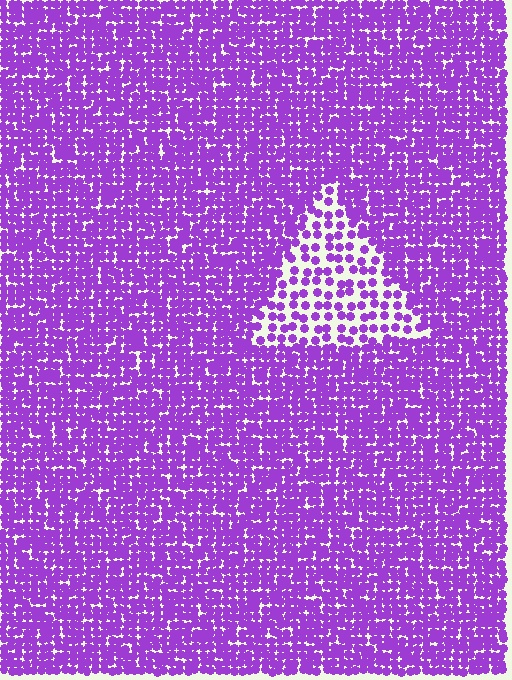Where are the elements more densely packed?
The elements are more densely packed outside the triangle boundary.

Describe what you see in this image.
The image contains small purple elements arranged at two different densities. A triangle-shaped region is visible where the elements are less densely packed than the surrounding area.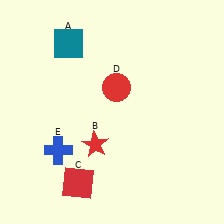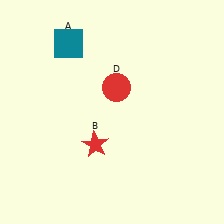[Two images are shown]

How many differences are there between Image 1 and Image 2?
There are 2 differences between the two images.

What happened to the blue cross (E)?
The blue cross (E) was removed in Image 2. It was in the bottom-left area of Image 1.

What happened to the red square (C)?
The red square (C) was removed in Image 2. It was in the bottom-left area of Image 1.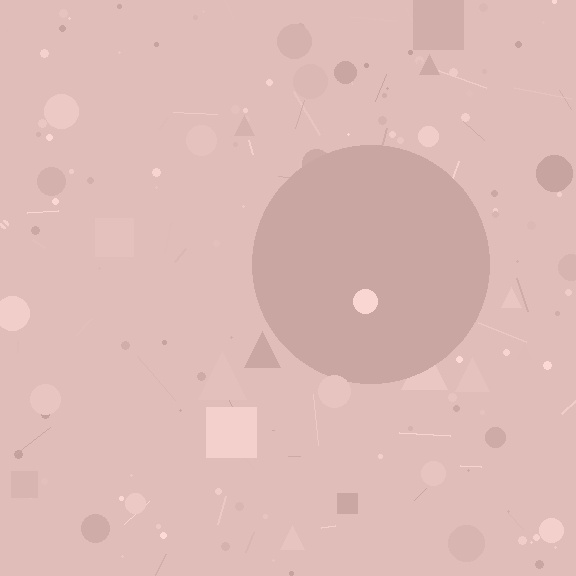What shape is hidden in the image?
A circle is hidden in the image.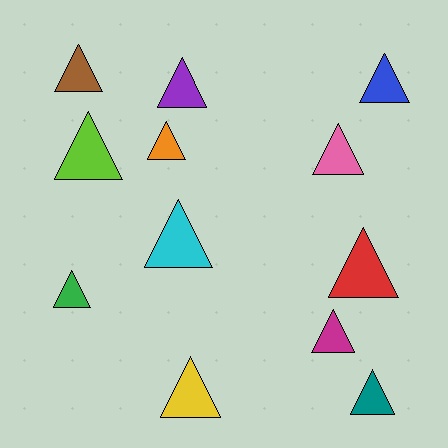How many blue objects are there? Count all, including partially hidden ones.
There is 1 blue object.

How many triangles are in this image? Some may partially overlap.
There are 12 triangles.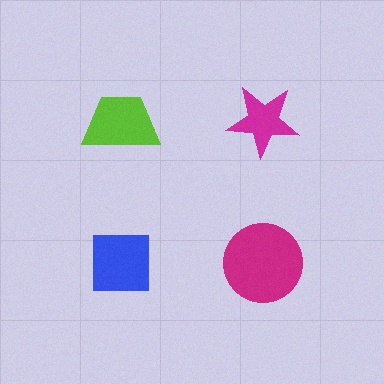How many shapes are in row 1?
2 shapes.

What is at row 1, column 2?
A magenta star.